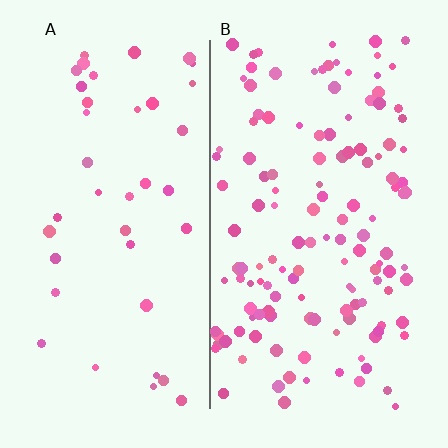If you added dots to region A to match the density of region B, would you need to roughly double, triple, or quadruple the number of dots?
Approximately triple.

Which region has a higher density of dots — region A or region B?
B (the right).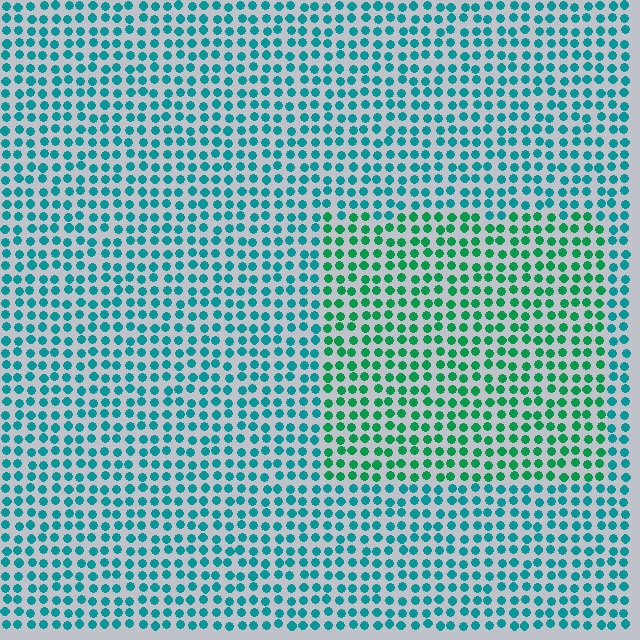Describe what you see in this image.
The image is filled with small teal elements in a uniform arrangement. A rectangle-shaped region is visible where the elements are tinted to a slightly different hue, forming a subtle color boundary.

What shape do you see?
I see a rectangle.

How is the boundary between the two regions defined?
The boundary is defined purely by a slight shift in hue (about 34 degrees). Spacing, size, and orientation are identical on both sides.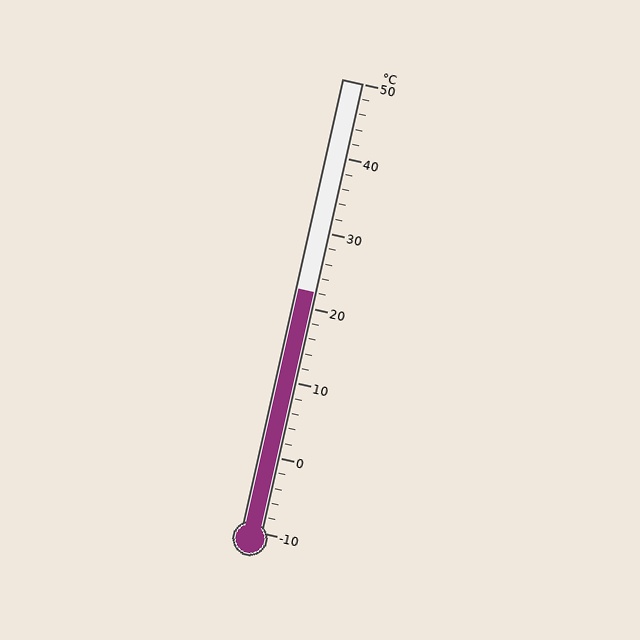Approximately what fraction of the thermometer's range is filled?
The thermometer is filled to approximately 55% of its range.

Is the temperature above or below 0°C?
The temperature is above 0°C.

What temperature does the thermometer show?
The thermometer shows approximately 22°C.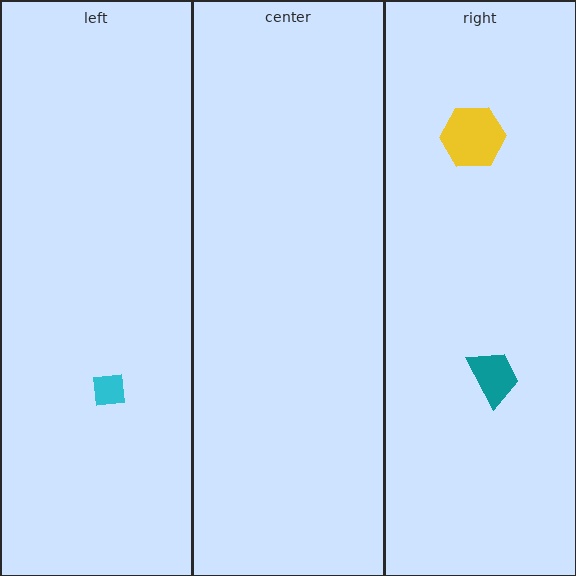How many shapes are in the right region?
2.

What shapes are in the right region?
The teal trapezoid, the yellow hexagon.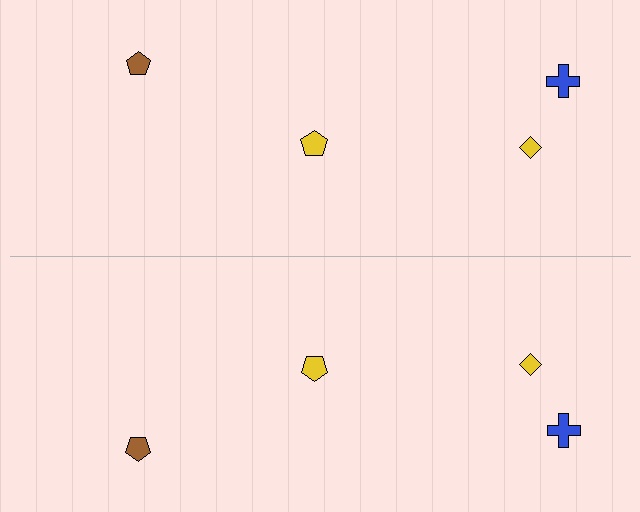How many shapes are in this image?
There are 8 shapes in this image.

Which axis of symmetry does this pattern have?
The pattern has a horizontal axis of symmetry running through the center of the image.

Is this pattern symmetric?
Yes, this pattern has bilateral (reflection) symmetry.